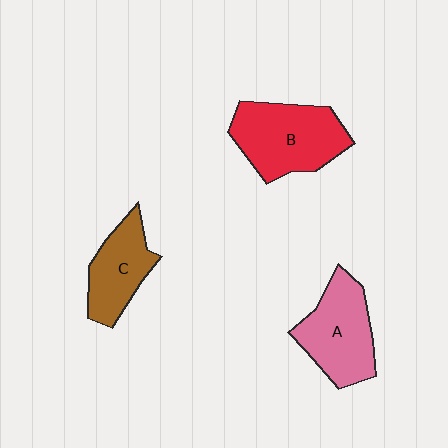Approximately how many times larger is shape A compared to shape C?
Approximately 1.3 times.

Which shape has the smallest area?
Shape C (brown).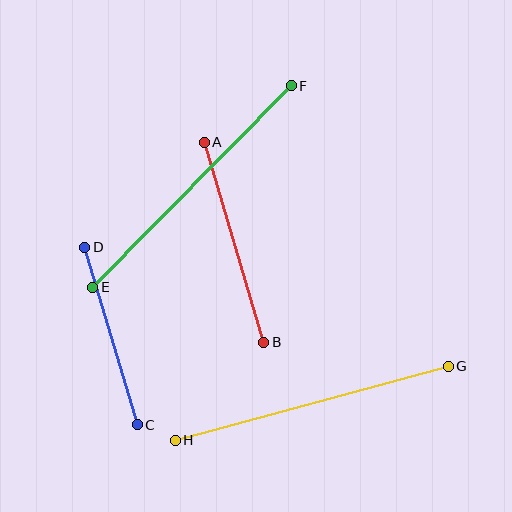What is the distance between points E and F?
The distance is approximately 283 pixels.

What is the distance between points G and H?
The distance is approximately 283 pixels.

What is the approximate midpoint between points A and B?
The midpoint is at approximately (234, 242) pixels.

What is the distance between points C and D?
The distance is approximately 185 pixels.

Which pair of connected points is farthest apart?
Points G and H are farthest apart.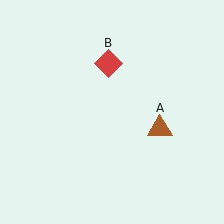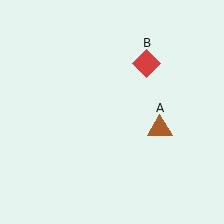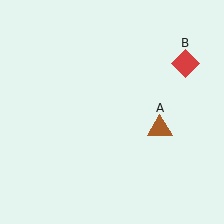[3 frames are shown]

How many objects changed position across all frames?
1 object changed position: red diamond (object B).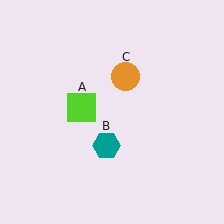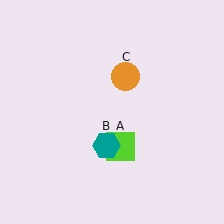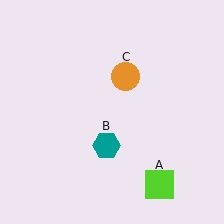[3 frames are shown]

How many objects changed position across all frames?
1 object changed position: lime square (object A).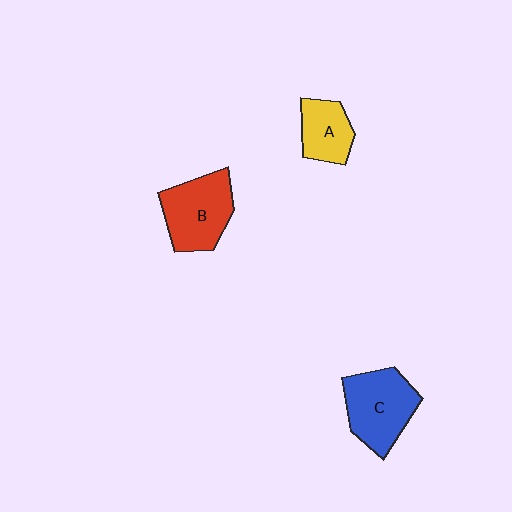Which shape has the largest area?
Shape C (blue).